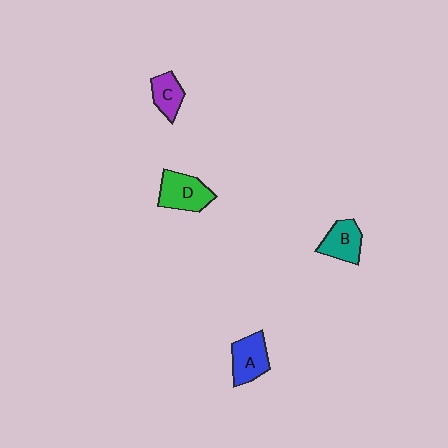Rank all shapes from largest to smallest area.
From largest to smallest: D (green), A (blue), B (teal), C (purple).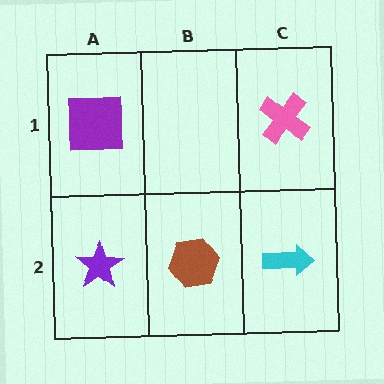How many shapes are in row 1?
2 shapes.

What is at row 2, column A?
A purple star.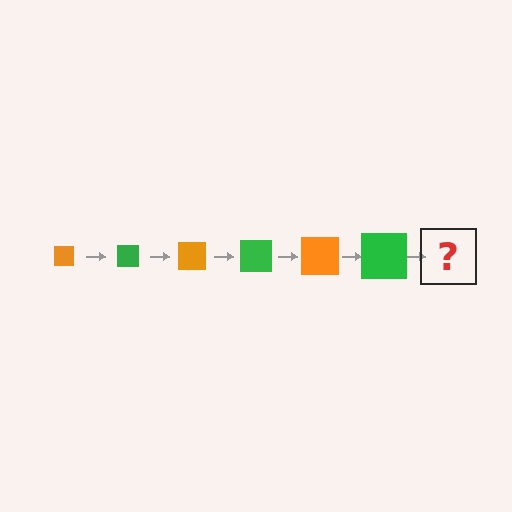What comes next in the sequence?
The next element should be an orange square, larger than the previous one.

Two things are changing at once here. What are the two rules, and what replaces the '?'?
The two rules are that the square grows larger each step and the color cycles through orange and green. The '?' should be an orange square, larger than the previous one.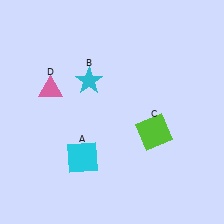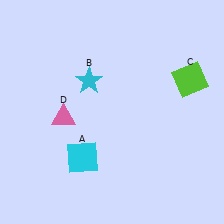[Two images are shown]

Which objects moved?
The objects that moved are: the lime square (C), the pink triangle (D).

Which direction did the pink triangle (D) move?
The pink triangle (D) moved down.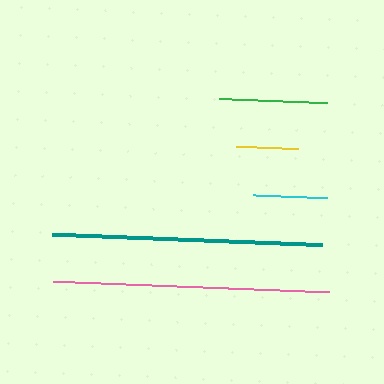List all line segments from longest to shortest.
From longest to shortest: pink, teal, green, cyan, yellow.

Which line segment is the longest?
The pink line is the longest at approximately 276 pixels.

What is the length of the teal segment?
The teal segment is approximately 270 pixels long.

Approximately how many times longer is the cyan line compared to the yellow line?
The cyan line is approximately 1.2 times the length of the yellow line.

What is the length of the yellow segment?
The yellow segment is approximately 62 pixels long.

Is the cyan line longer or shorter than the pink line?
The pink line is longer than the cyan line.